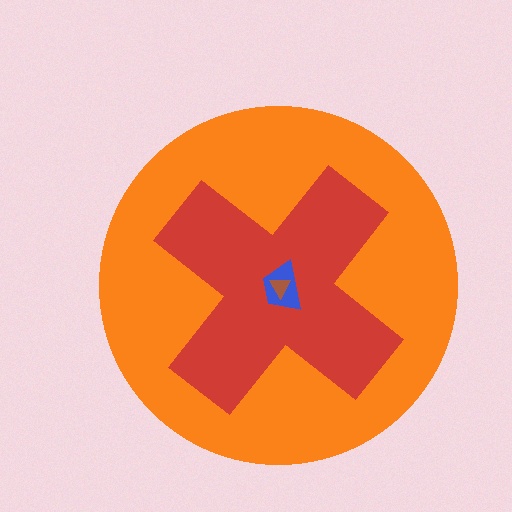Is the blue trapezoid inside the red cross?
Yes.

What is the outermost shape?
The orange circle.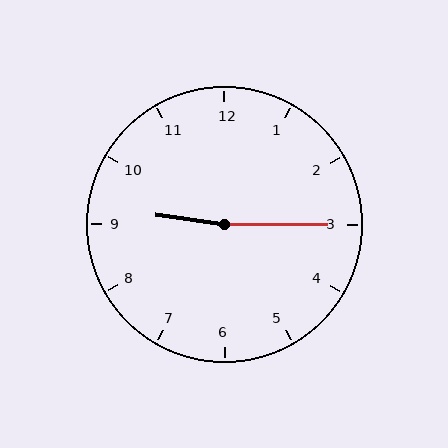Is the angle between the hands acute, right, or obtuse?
It is obtuse.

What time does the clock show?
9:15.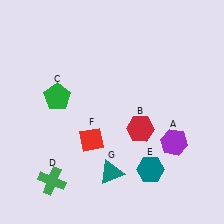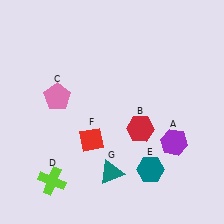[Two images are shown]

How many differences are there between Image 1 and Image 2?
There are 2 differences between the two images.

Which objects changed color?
C changed from green to pink. D changed from green to lime.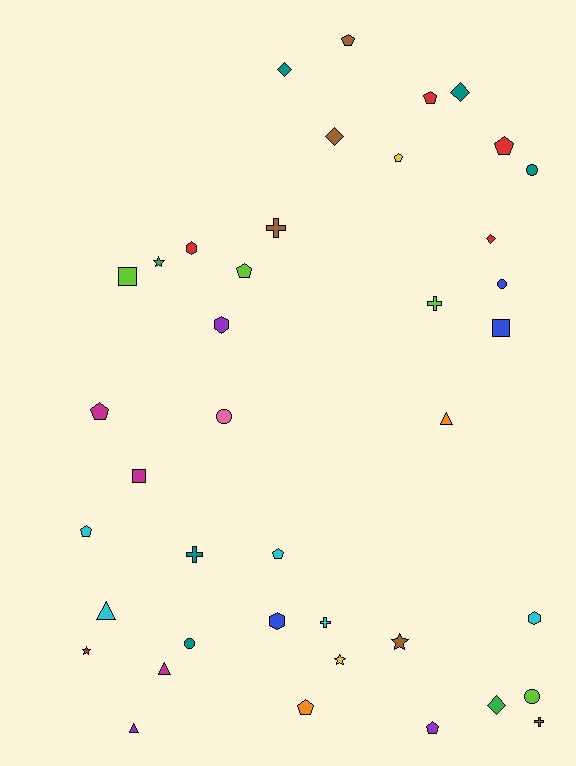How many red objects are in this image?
There are 5 red objects.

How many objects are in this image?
There are 40 objects.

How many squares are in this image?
There are 3 squares.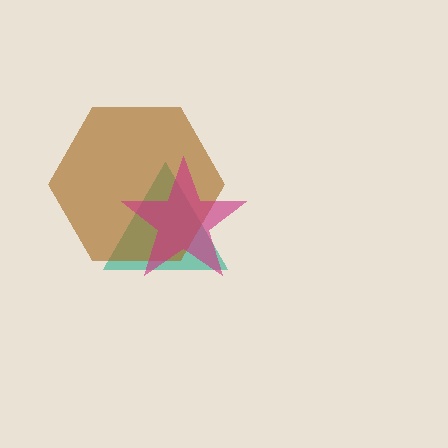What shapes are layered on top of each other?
The layered shapes are: a teal triangle, a brown hexagon, a magenta star.